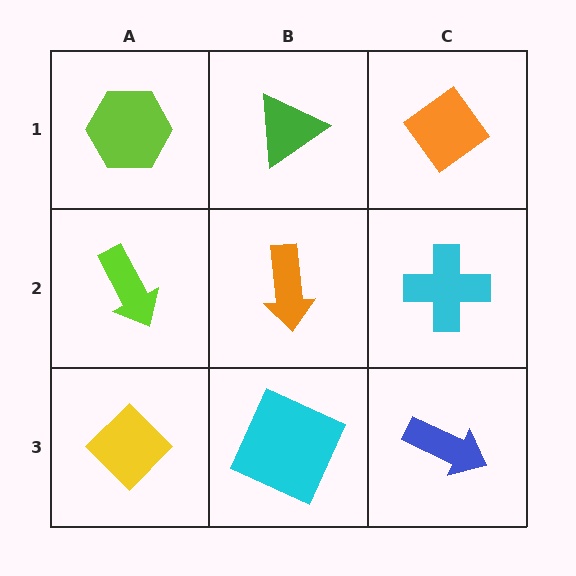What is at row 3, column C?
A blue arrow.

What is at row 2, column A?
A lime arrow.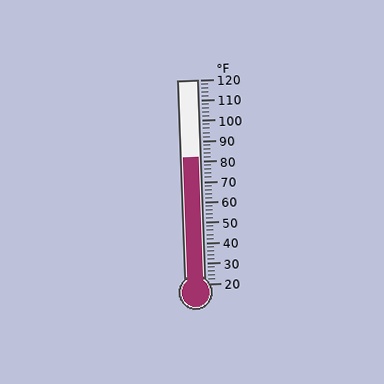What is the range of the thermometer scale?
The thermometer scale ranges from 20°F to 120°F.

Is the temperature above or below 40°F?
The temperature is above 40°F.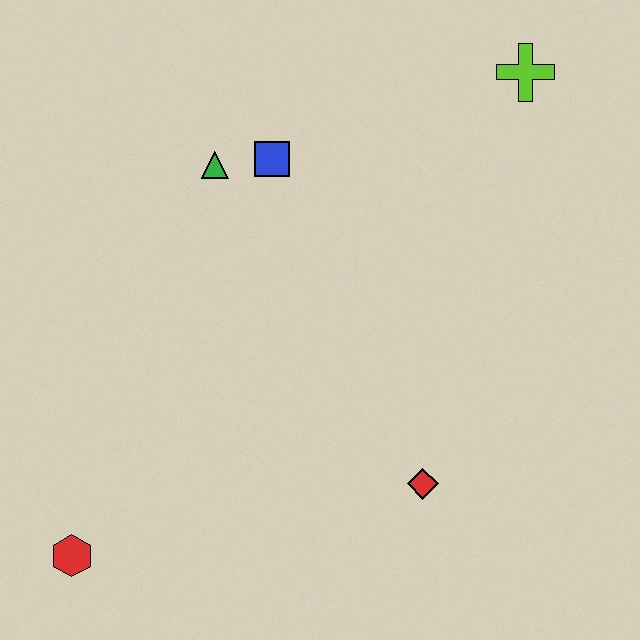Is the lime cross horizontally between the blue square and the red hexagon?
No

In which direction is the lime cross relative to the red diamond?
The lime cross is above the red diamond.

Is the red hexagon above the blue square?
No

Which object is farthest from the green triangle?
The red hexagon is farthest from the green triangle.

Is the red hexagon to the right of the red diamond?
No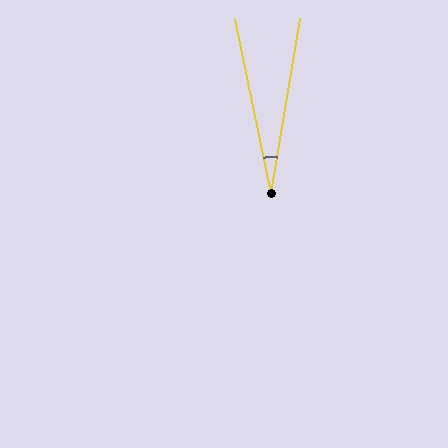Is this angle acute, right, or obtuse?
It is acute.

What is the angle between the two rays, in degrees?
Approximately 21 degrees.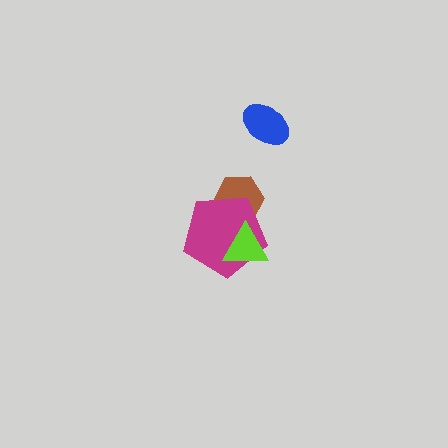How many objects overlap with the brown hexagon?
1 object overlaps with the brown hexagon.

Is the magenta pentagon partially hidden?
Yes, it is partially covered by another shape.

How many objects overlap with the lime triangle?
1 object overlaps with the lime triangle.